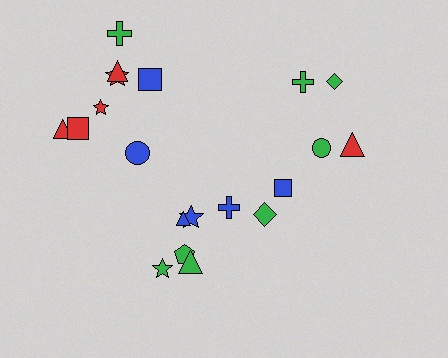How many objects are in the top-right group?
There are 5 objects.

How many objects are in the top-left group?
There are 8 objects.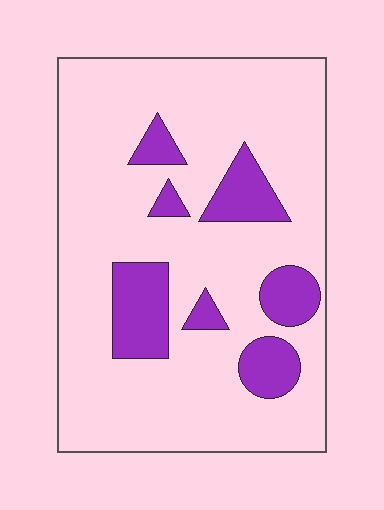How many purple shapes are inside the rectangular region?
7.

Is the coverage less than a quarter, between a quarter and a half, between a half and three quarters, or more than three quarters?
Less than a quarter.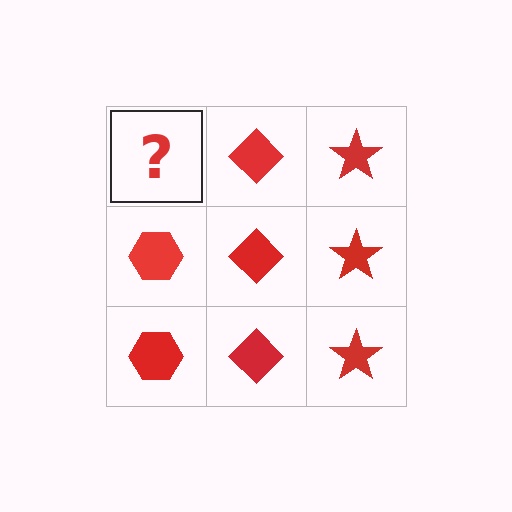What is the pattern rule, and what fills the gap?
The rule is that each column has a consistent shape. The gap should be filled with a red hexagon.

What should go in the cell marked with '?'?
The missing cell should contain a red hexagon.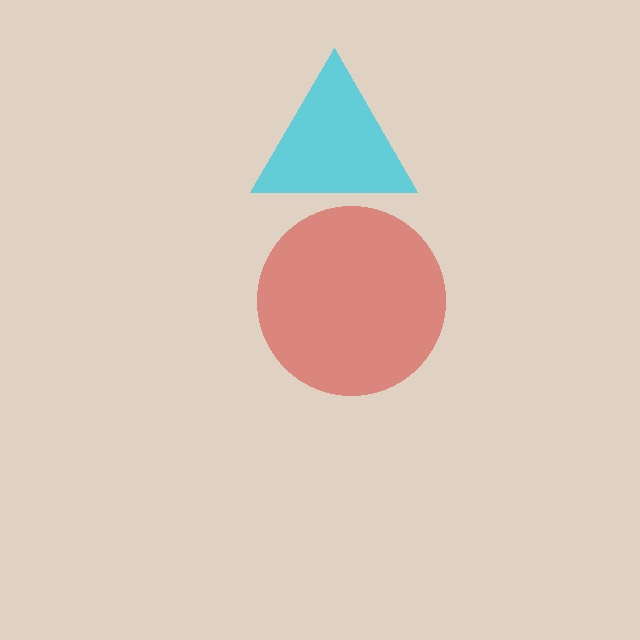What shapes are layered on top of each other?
The layered shapes are: a cyan triangle, a red circle.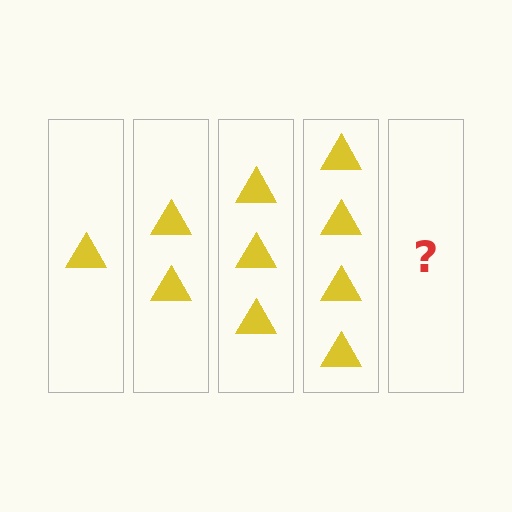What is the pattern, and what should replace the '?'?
The pattern is that each step adds one more triangle. The '?' should be 5 triangles.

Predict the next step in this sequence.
The next step is 5 triangles.